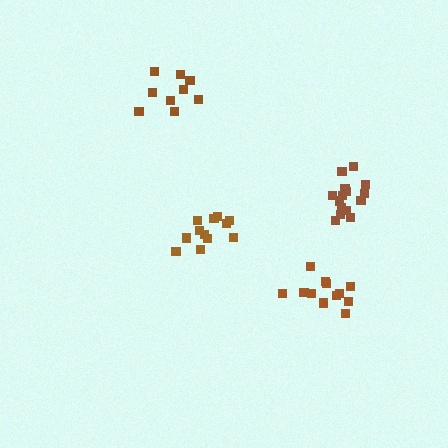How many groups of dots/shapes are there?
There are 4 groups.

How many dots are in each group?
Group 1: 15 dots, Group 2: 9 dots, Group 3: 12 dots, Group 4: 12 dots (48 total).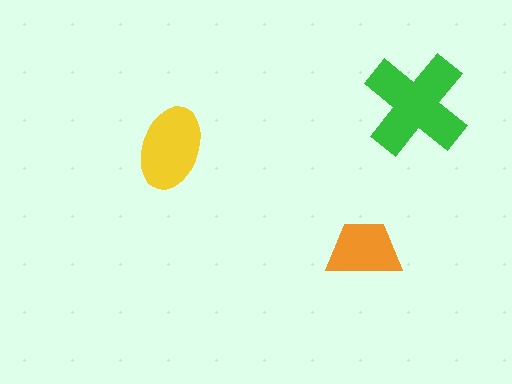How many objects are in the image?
There are 3 objects in the image.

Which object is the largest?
The green cross.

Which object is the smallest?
The orange trapezoid.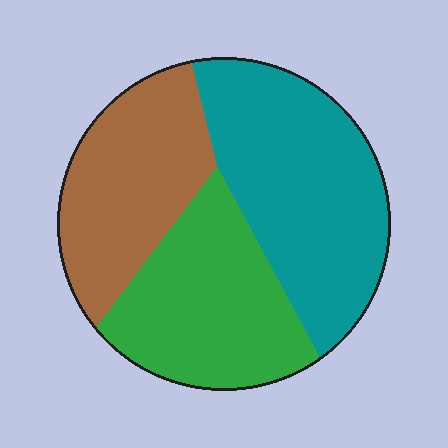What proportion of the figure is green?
Green covers around 30% of the figure.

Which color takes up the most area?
Teal, at roughly 40%.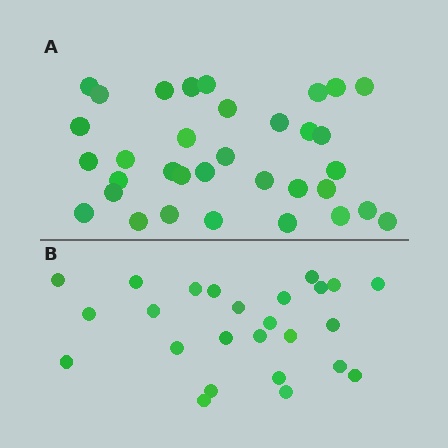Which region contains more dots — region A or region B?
Region A (the top region) has more dots.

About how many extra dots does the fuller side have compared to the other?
Region A has roughly 8 or so more dots than region B.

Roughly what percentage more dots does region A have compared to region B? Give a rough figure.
About 35% more.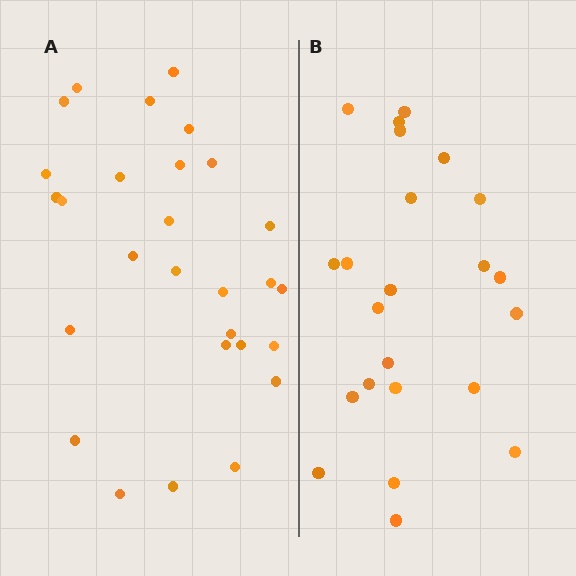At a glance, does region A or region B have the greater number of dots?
Region A (the left region) has more dots.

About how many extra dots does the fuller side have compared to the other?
Region A has about 5 more dots than region B.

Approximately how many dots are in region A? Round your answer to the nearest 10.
About 30 dots. (The exact count is 28, which rounds to 30.)